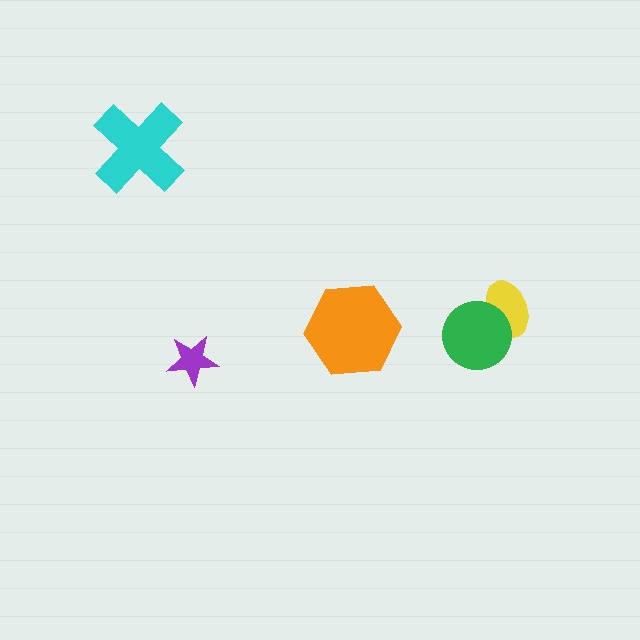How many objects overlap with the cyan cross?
0 objects overlap with the cyan cross.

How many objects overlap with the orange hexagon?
0 objects overlap with the orange hexagon.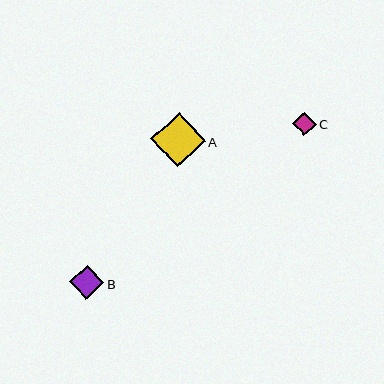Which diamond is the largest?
Diamond A is the largest with a size of approximately 54 pixels.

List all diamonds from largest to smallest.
From largest to smallest: A, B, C.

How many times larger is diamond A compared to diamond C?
Diamond A is approximately 2.3 times the size of diamond C.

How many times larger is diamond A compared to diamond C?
Diamond A is approximately 2.3 times the size of diamond C.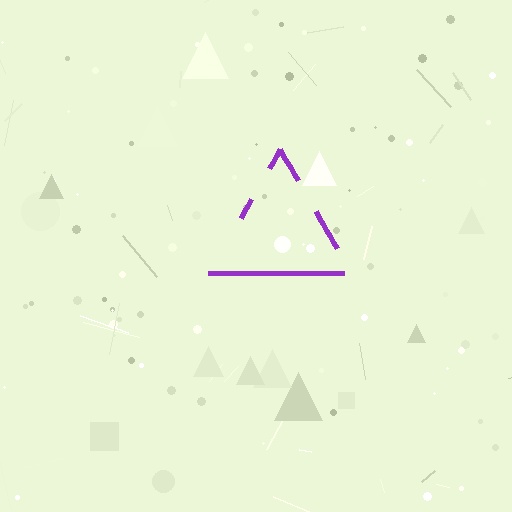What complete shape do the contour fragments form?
The contour fragments form a triangle.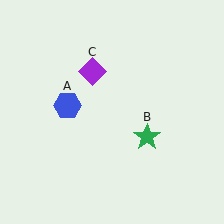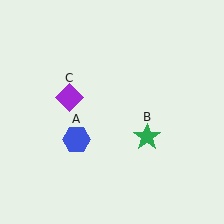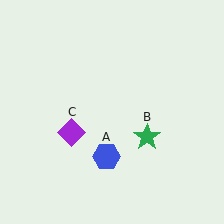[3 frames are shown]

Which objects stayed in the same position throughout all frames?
Green star (object B) remained stationary.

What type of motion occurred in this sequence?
The blue hexagon (object A), purple diamond (object C) rotated counterclockwise around the center of the scene.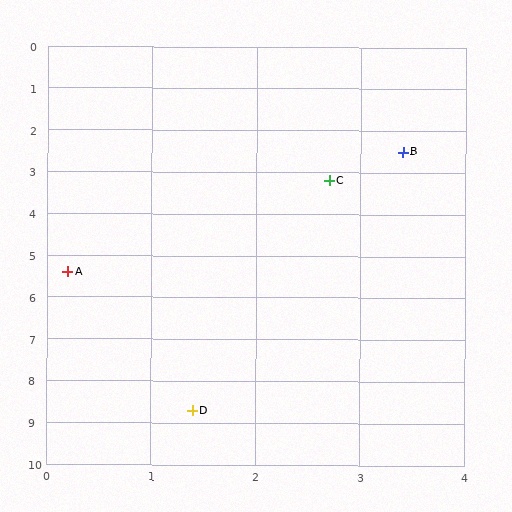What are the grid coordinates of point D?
Point D is at approximately (1.4, 8.7).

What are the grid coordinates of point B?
Point B is at approximately (3.4, 2.5).